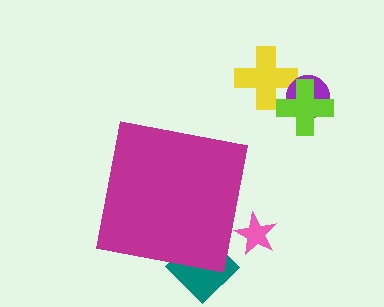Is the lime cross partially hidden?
No, the lime cross is fully visible.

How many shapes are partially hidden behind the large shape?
2 shapes are partially hidden.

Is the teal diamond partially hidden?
Yes, the teal diamond is partially hidden behind the magenta square.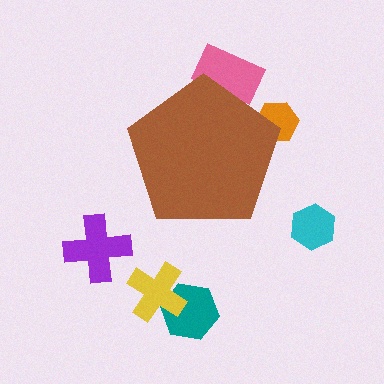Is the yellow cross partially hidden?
No, the yellow cross is fully visible.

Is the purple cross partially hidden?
No, the purple cross is fully visible.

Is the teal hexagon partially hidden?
No, the teal hexagon is fully visible.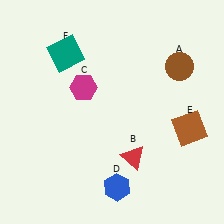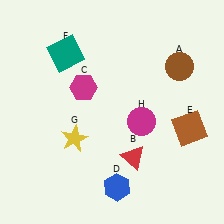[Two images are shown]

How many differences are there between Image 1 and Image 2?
There are 2 differences between the two images.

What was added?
A yellow star (G), a magenta circle (H) were added in Image 2.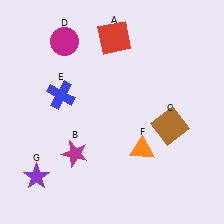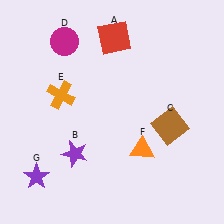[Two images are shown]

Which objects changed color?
B changed from magenta to purple. E changed from blue to orange.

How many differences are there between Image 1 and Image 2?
There are 2 differences between the two images.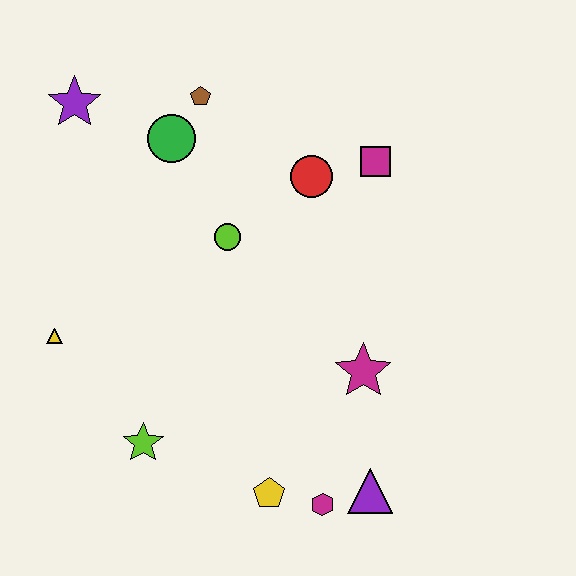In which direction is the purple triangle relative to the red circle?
The purple triangle is below the red circle.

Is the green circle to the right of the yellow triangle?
Yes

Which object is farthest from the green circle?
The purple triangle is farthest from the green circle.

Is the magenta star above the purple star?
No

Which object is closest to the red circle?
The magenta square is closest to the red circle.